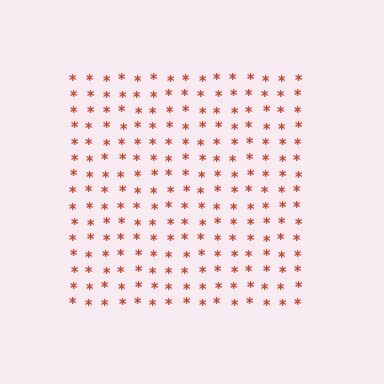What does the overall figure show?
The overall figure shows a square.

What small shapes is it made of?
It is made of small asterisks.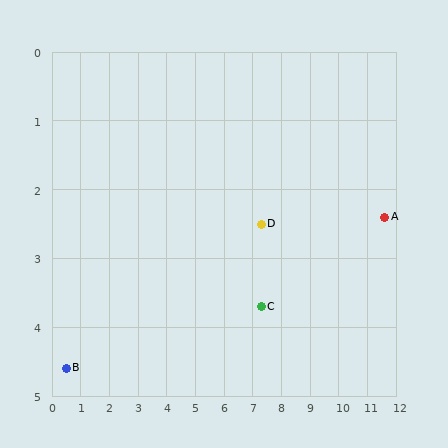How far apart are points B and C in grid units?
Points B and C are about 6.9 grid units apart.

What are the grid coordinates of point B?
Point B is at approximately (0.5, 4.6).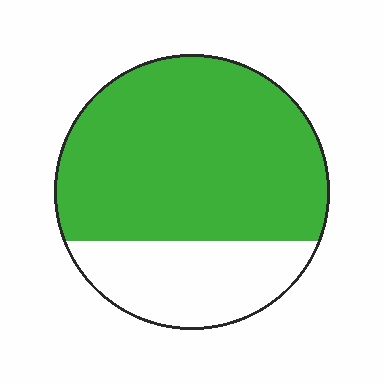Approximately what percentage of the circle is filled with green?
Approximately 70%.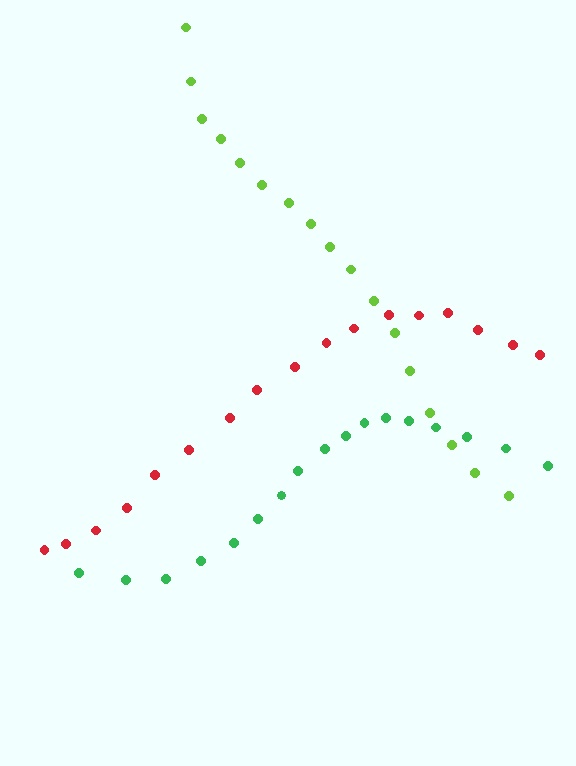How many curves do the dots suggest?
There are 3 distinct paths.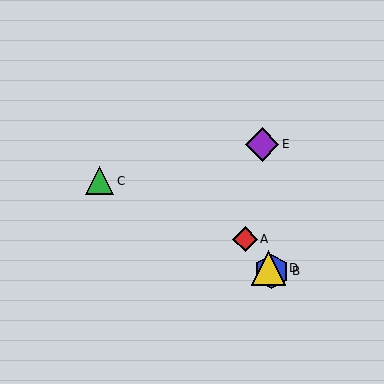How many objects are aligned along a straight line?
3 objects (A, B, D) are aligned along a straight line.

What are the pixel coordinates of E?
Object E is at (262, 144).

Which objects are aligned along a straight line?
Objects A, B, D are aligned along a straight line.